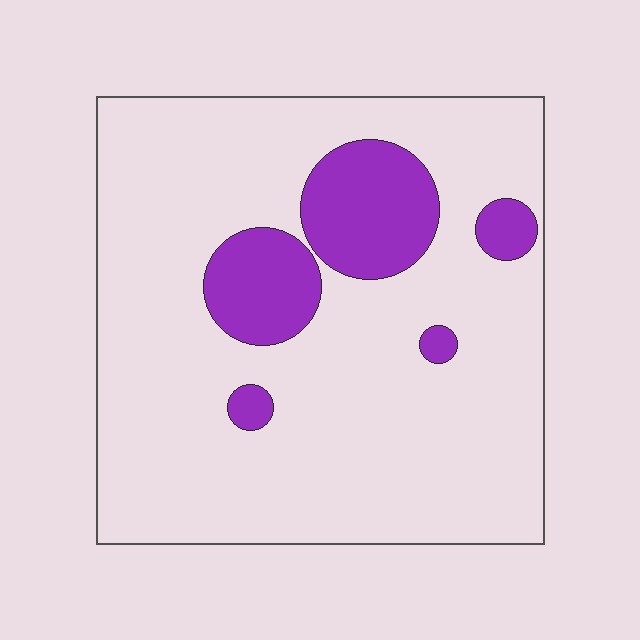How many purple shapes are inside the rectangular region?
5.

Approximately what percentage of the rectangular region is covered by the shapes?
Approximately 15%.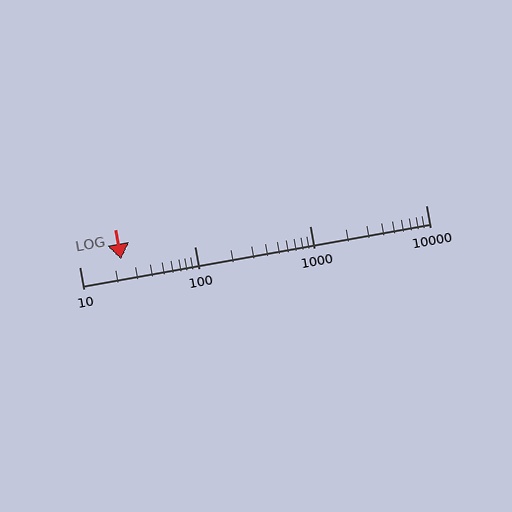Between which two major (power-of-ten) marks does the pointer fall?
The pointer is between 10 and 100.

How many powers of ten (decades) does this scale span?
The scale spans 3 decades, from 10 to 10000.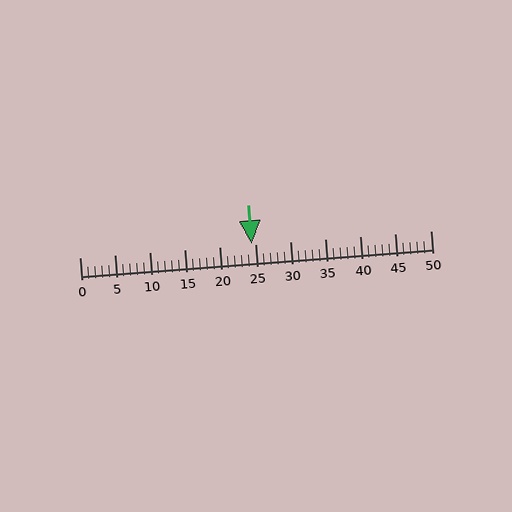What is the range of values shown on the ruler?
The ruler shows values from 0 to 50.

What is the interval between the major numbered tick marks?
The major tick marks are spaced 5 units apart.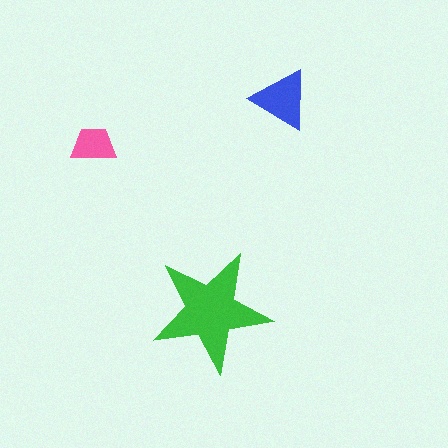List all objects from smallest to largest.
The pink trapezoid, the blue triangle, the green star.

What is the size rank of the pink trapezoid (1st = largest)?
3rd.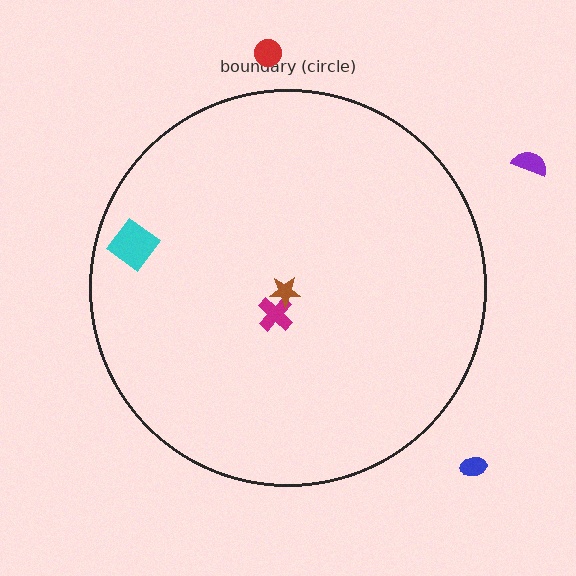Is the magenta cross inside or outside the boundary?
Inside.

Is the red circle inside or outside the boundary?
Outside.